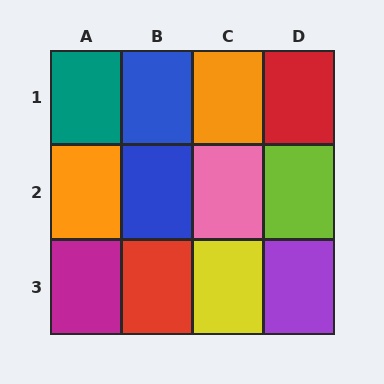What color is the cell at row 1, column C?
Orange.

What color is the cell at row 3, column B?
Red.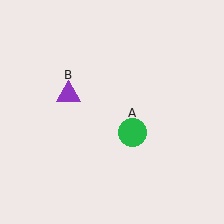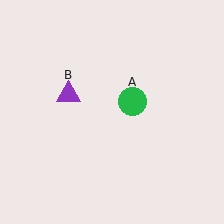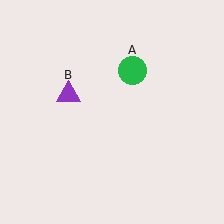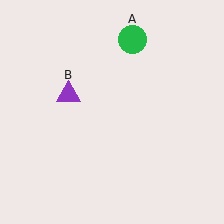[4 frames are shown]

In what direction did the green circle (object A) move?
The green circle (object A) moved up.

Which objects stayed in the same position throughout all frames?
Purple triangle (object B) remained stationary.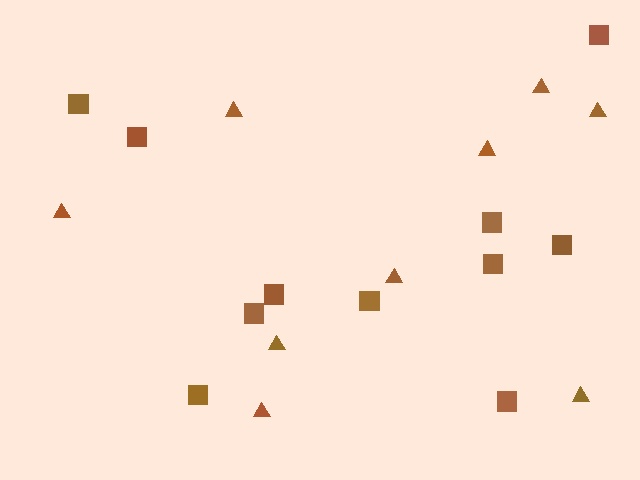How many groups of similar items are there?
There are 2 groups: one group of squares (11) and one group of triangles (9).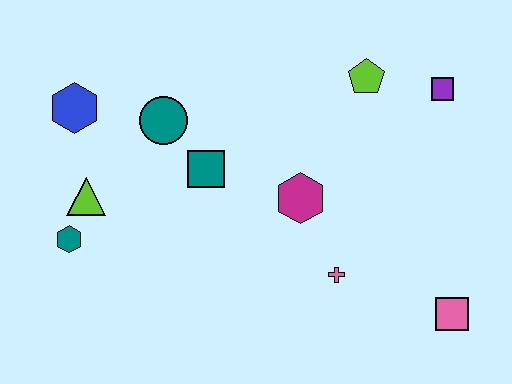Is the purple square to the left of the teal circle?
No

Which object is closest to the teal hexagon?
The lime triangle is closest to the teal hexagon.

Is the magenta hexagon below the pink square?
No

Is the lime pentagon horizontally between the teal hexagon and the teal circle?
No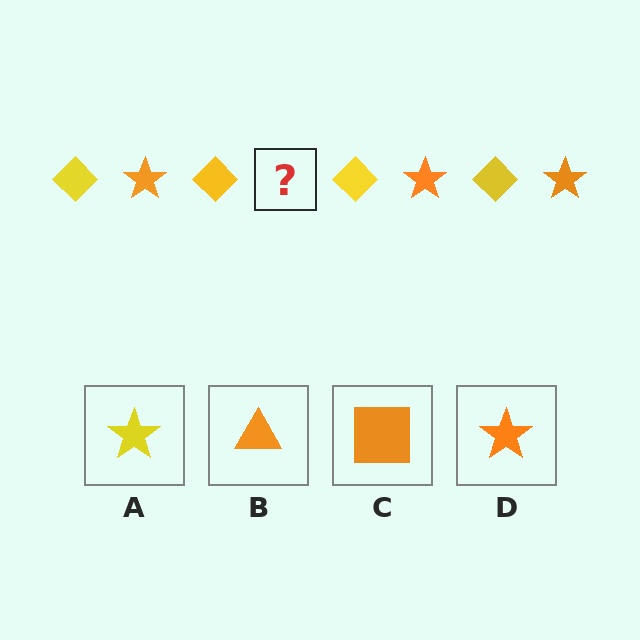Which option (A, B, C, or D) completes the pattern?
D.